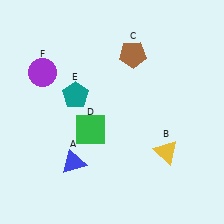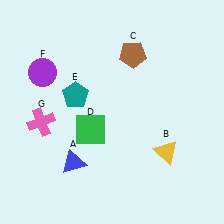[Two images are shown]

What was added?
A pink cross (G) was added in Image 2.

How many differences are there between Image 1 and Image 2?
There is 1 difference between the two images.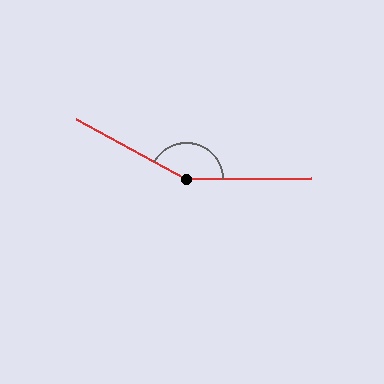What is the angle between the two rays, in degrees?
Approximately 151 degrees.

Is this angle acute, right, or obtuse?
It is obtuse.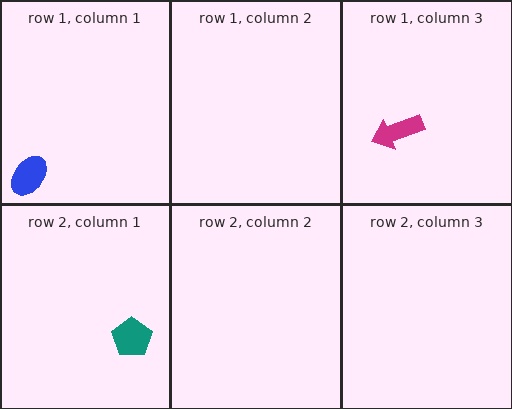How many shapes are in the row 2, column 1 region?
1.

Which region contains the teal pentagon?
The row 2, column 1 region.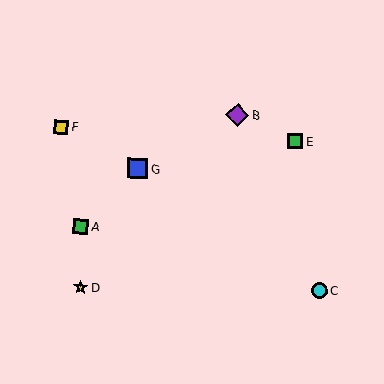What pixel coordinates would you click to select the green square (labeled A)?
Click at (81, 226) to select the green square A.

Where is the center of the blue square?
The center of the blue square is at (138, 169).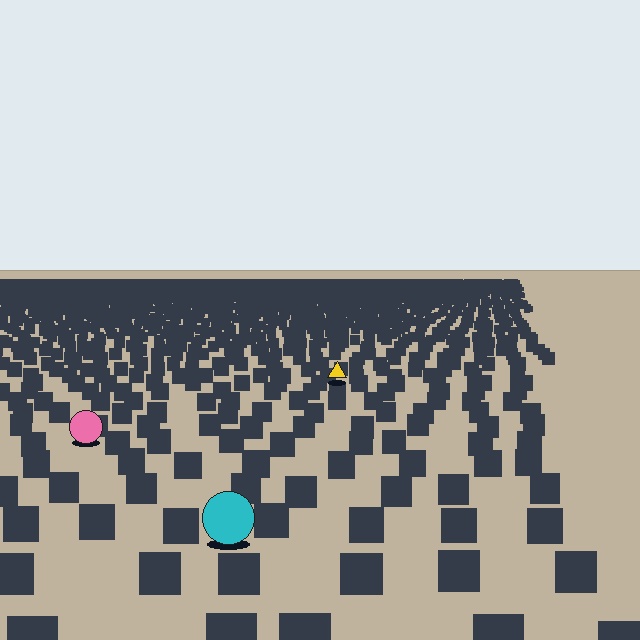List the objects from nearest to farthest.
From nearest to farthest: the cyan circle, the pink circle, the yellow triangle.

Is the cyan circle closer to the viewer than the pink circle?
Yes. The cyan circle is closer — you can tell from the texture gradient: the ground texture is coarser near it.